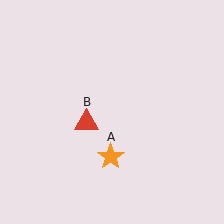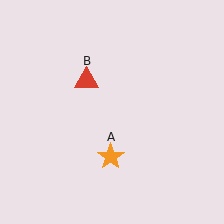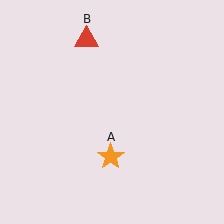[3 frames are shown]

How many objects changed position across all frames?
1 object changed position: red triangle (object B).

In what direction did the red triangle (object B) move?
The red triangle (object B) moved up.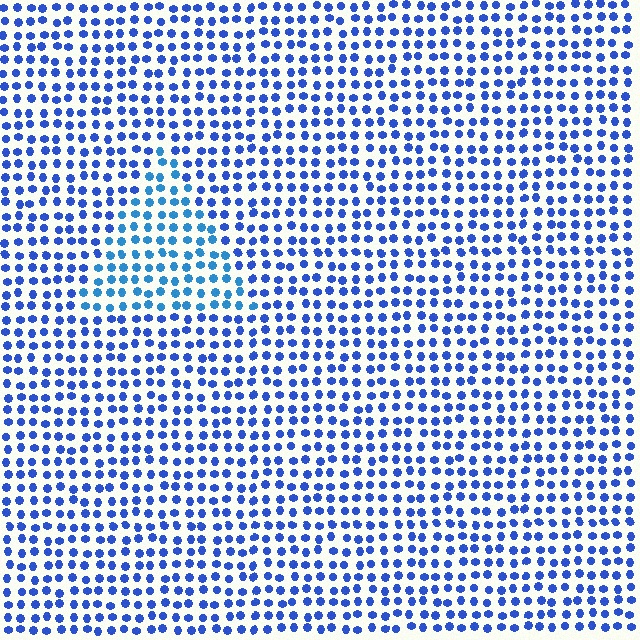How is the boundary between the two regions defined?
The boundary is defined purely by a slight shift in hue (about 23 degrees). Spacing, size, and orientation are identical on both sides.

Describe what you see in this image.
The image is filled with small blue elements in a uniform arrangement. A triangle-shaped region is visible where the elements are tinted to a slightly different hue, forming a subtle color boundary.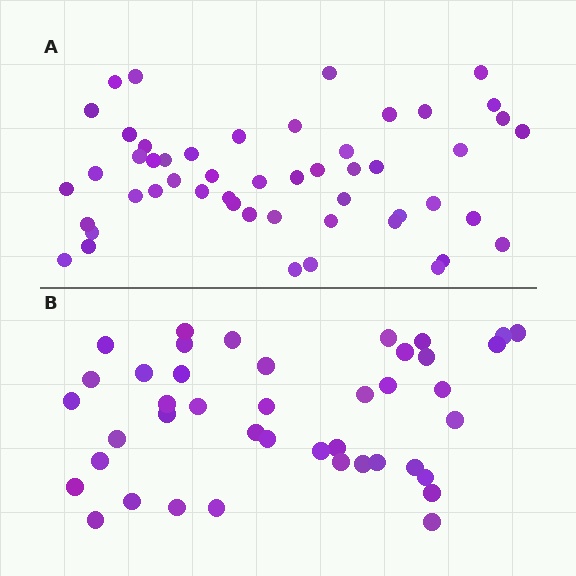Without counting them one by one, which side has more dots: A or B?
Region A (the top region) has more dots.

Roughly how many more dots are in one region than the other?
Region A has roughly 8 or so more dots than region B.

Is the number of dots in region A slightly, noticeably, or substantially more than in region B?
Region A has only slightly more — the two regions are fairly close. The ratio is roughly 1.2 to 1.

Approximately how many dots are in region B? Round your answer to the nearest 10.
About 40 dots. (The exact count is 42, which rounds to 40.)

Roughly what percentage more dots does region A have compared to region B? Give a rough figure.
About 20% more.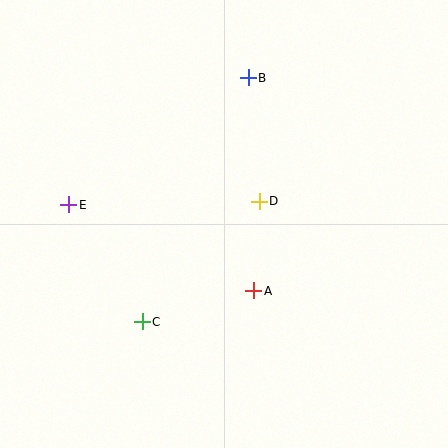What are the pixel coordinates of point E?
Point E is at (69, 205).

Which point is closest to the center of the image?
Point D at (259, 201) is closest to the center.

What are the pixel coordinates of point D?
Point D is at (259, 201).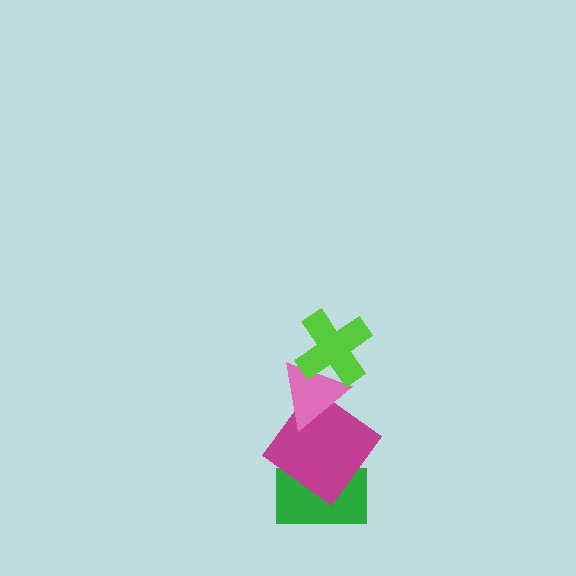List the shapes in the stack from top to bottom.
From top to bottom: the lime cross, the pink triangle, the magenta diamond, the green rectangle.